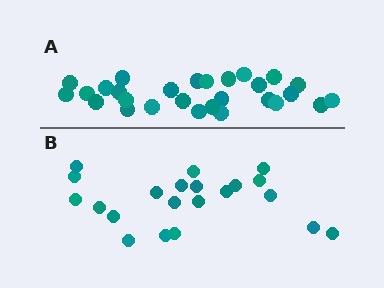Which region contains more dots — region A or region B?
Region A (the top region) has more dots.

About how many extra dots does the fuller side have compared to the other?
Region A has roughly 8 or so more dots than region B.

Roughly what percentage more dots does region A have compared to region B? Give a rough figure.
About 35% more.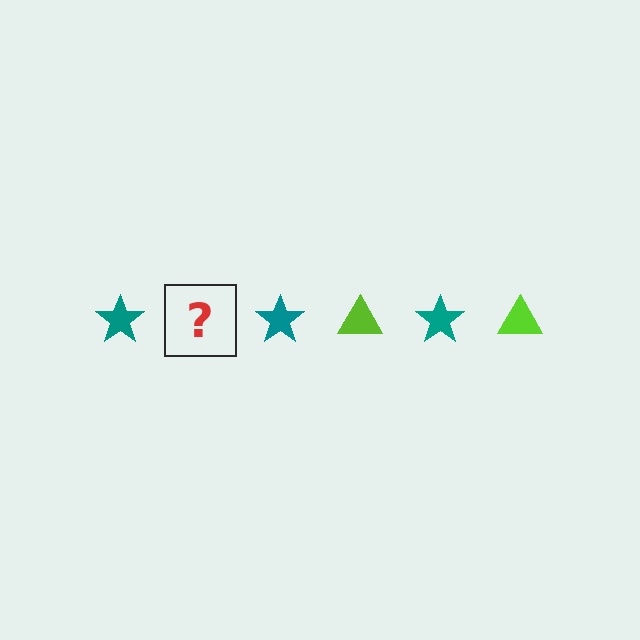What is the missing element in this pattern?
The missing element is a lime triangle.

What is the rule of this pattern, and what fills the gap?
The rule is that the pattern alternates between teal star and lime triangle. The gap should be filled with a lime triangle.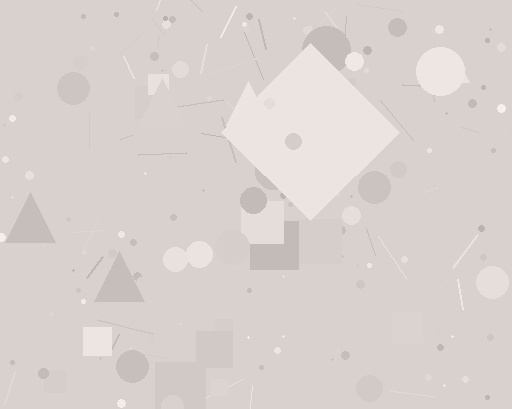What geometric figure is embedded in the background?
A diamond is embedded in the background.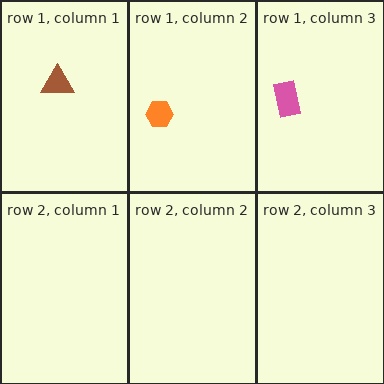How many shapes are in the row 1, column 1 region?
1.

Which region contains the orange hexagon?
The row 1, column 2 region.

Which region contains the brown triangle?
The row 1, column 1 region.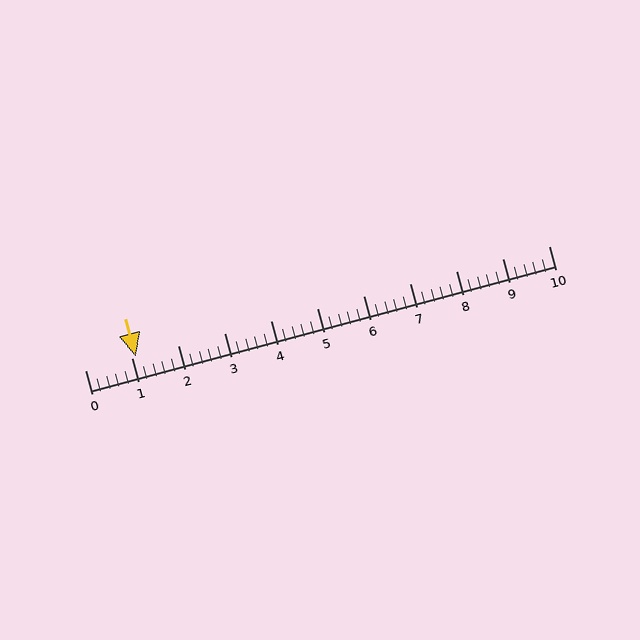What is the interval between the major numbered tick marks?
The major tick marks are spaced 1 units apart.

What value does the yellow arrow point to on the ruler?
The yellow arrow points to approximately 1.1.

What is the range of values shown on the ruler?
The ruler shows values from 0 to 10.